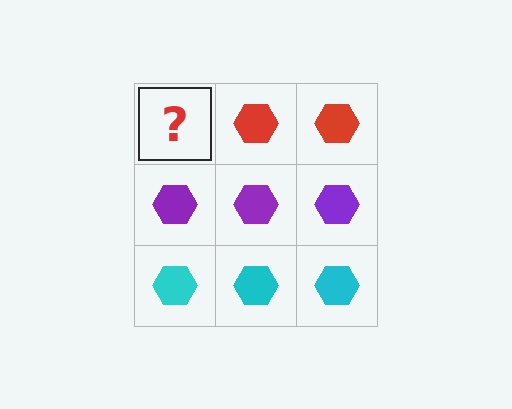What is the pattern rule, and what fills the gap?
The rule is that each row has a consistent color. The gap should be filled with a red hexagon.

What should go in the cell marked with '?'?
The missing cell should contain a red hexagon.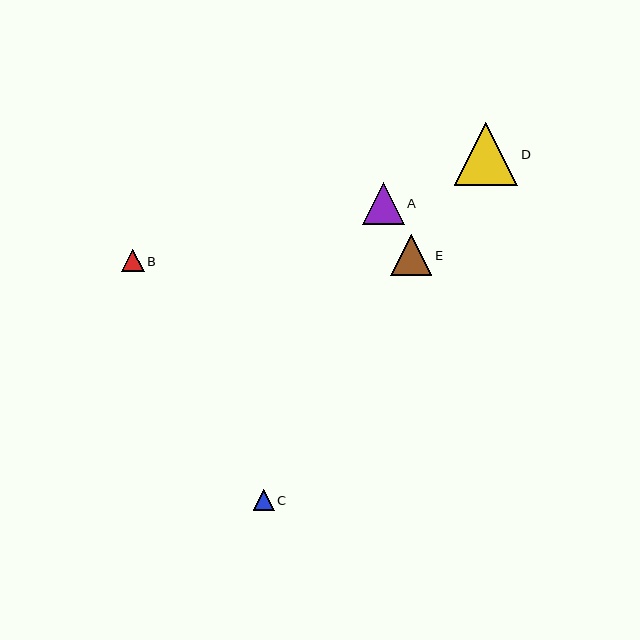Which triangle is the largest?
Triangle D is the largest with a size of approximately 64 pixels.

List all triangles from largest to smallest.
From largest to smallest: D, A, E, B, C.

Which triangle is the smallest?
Triangle C is the smallest with a size of approximately 21 pixels.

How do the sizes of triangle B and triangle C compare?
Triangle B and triangle C are approximately the same size.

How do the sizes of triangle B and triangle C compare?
Triangle B and triangle C are approximately the same size.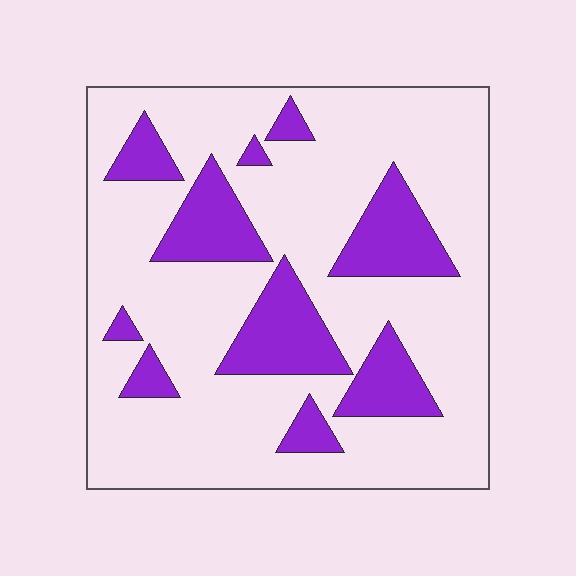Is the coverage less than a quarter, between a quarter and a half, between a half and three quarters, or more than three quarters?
Less than a quarter.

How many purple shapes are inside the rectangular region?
10.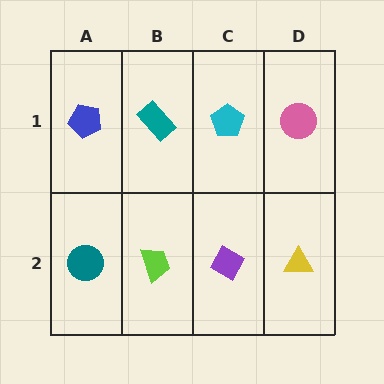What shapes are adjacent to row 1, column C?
A purple diamond (row 2, column C), a teal rectangle (row 1, column B), a pink circle (row 1, column D).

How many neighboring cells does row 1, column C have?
3.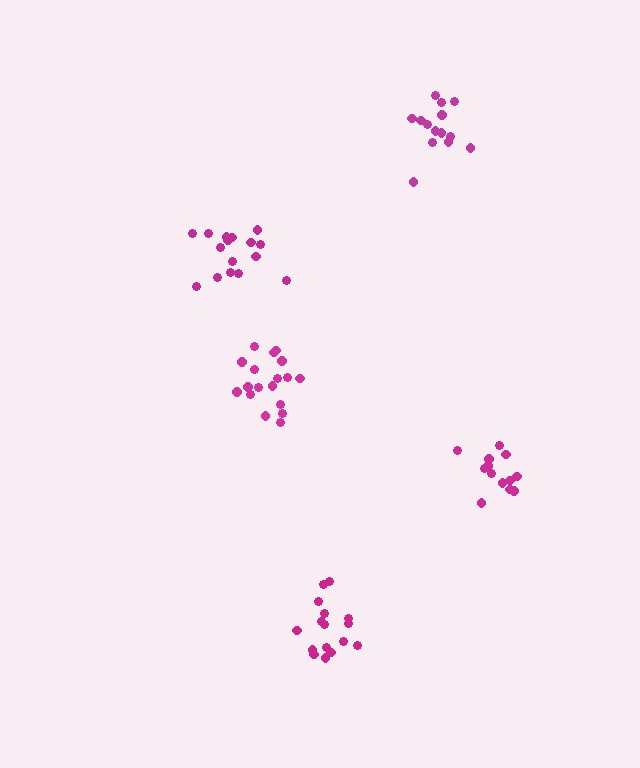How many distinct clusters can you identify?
There are 5 distinct clusters.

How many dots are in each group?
Group 1: 14 dots, Group 2: 16 dots, Group 3: 16 dots, Group 4: 18 dots, Group 5: 13 dots (77 total).